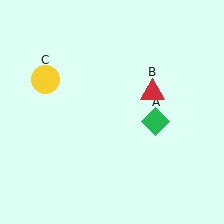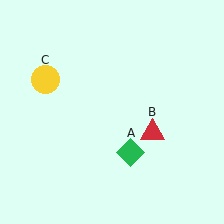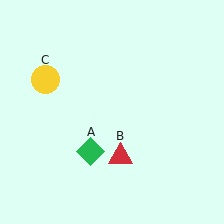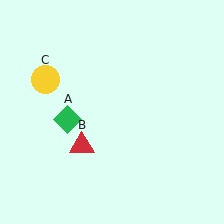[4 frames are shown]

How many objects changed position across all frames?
2 objects changed position: green diamond (object A), red triangle (object B).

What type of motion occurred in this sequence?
The green diamond (object A), red triangle (object B) rotated clockwise around the center of the scene.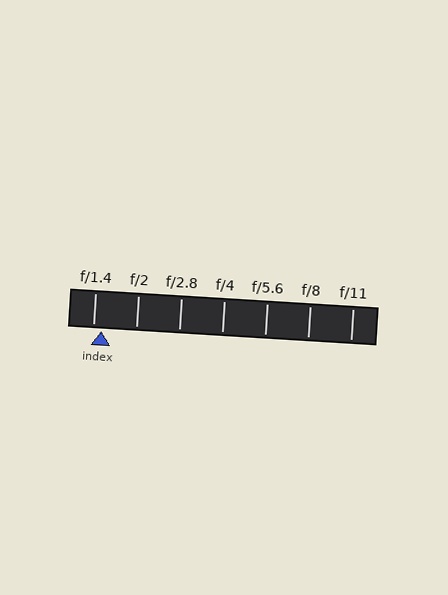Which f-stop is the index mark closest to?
The index mark is closest to f/1.4.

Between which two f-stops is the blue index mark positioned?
The index mark is between f/1.4 and f/2.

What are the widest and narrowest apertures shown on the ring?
The widest aperture shown is f/1.4 and the narrowest is f/11.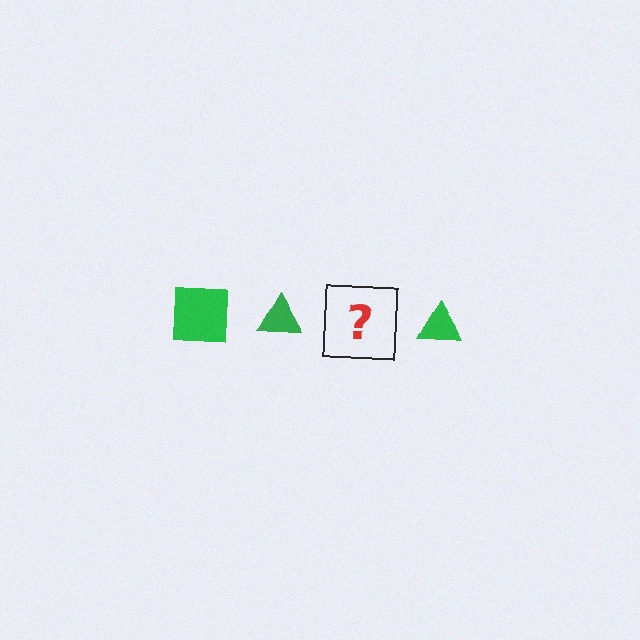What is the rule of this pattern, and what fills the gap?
The rule is that the pattern cycles through square, triangle shapes in green. The gap should be filled with a green square.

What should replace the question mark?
The question mark should be replaced with a green square.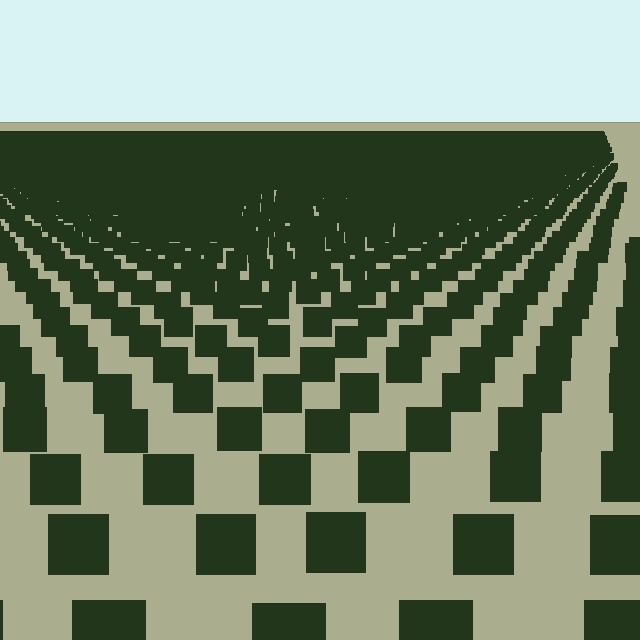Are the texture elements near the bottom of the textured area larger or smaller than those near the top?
Larger. Near the bottom, elements are closer to the viewer and appear at a bigger on-screen size.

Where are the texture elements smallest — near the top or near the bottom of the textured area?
Near the top.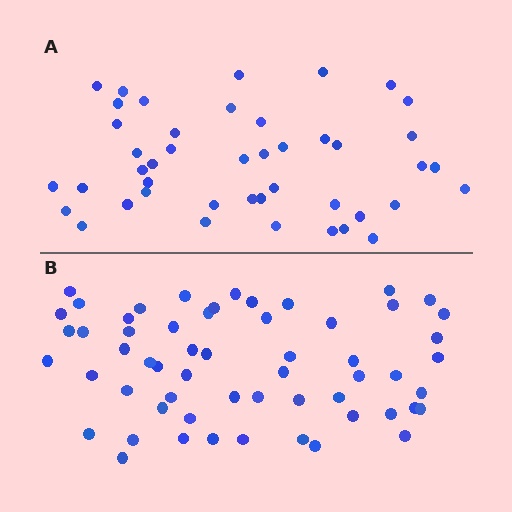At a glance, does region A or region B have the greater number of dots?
Region B (the bottom region) has more dots.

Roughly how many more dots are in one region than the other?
Region B has approximately 15 more dots than region A.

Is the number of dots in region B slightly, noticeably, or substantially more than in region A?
Region B has noticeably more, but not dramatically so. The ratio is roughly 1.3 to 1.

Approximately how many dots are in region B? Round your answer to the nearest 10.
About 60 dots. (The exact count is 58, which rounds to 60.)